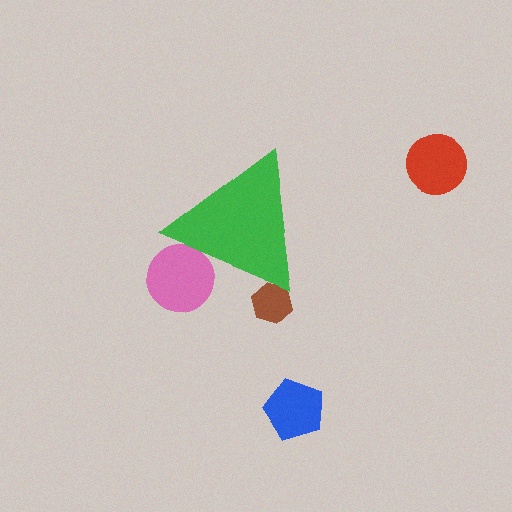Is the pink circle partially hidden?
Yes, the pink circle is partially hidden behind the green triangle.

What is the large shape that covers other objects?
A green triangle.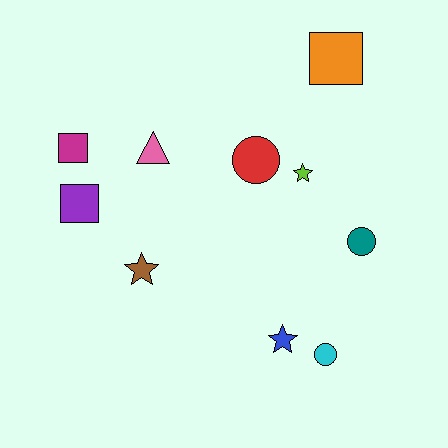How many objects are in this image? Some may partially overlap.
There are 10 objects.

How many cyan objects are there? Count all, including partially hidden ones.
There is 1 cyan object.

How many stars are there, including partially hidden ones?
There are 3 stars.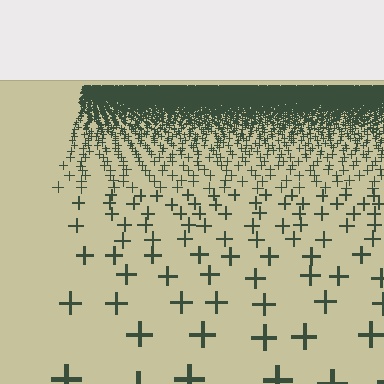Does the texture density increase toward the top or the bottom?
Density increases toward the top.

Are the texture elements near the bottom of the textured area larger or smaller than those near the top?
Larger. Near the bottom, elements are closer to the viewer and appear at a bigger on-screen size.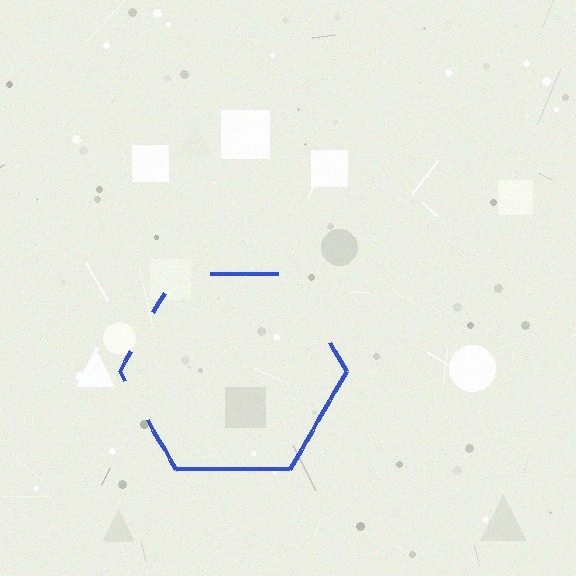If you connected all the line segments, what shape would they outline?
They would outline a hexagon.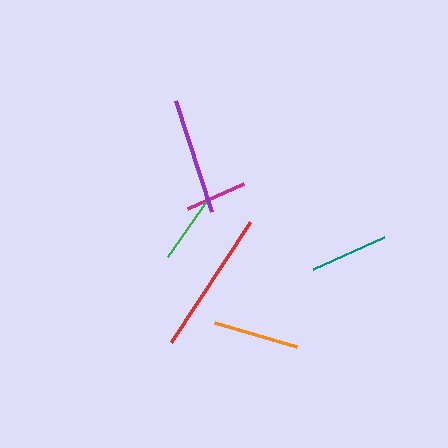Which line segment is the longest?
The red line is the longest at approximately 143 pixels.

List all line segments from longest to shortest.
From longest to shortest: red, purple, orange, teal, green, magenta.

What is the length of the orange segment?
The orange segment is approximately 86 pixels long.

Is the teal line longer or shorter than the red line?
The red line is longer than the teal line.